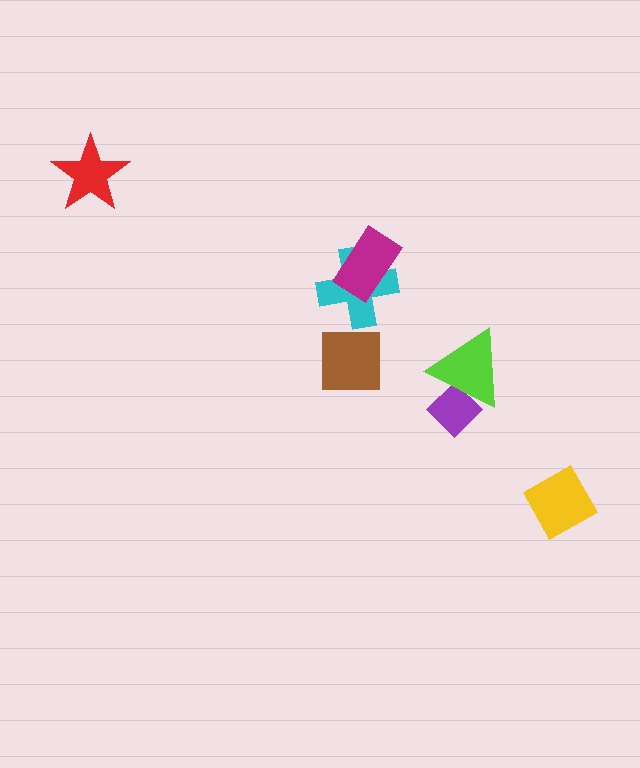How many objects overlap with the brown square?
0 objects overlap with the brown square.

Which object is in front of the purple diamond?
The lime triangle is in front of the purple diamond.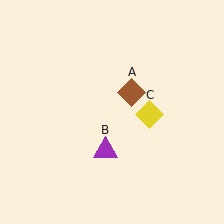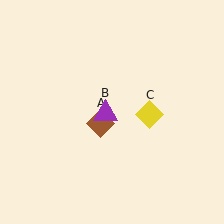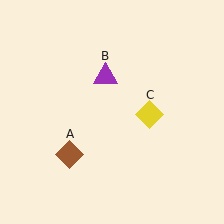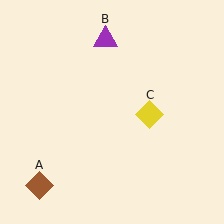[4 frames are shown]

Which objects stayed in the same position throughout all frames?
Yellow diamond (object C) remained stationary.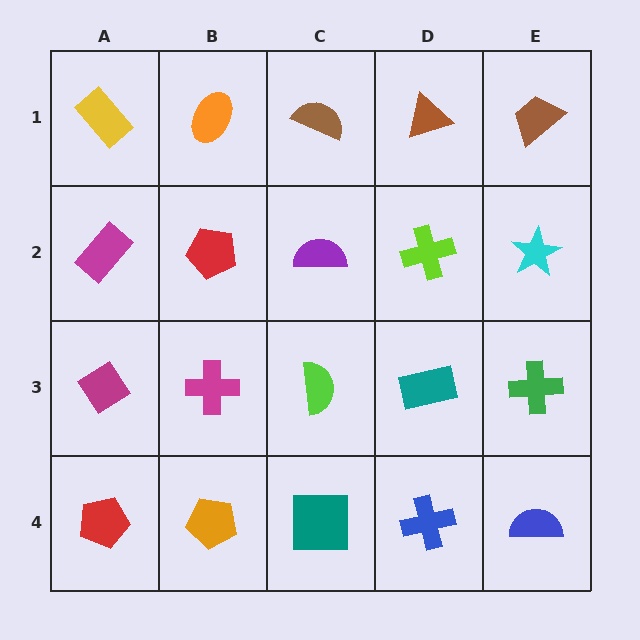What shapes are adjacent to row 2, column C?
A brown semicircle (row 1, column C), a lime semicircle (row 3, column C), a red pentagon (row 2, column B), a lime cross (row 2, column D).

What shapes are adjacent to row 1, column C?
A purple semicircle (row 2, column C), an orange ellipse (row 1, column B), a brown triangle (row 1, column D).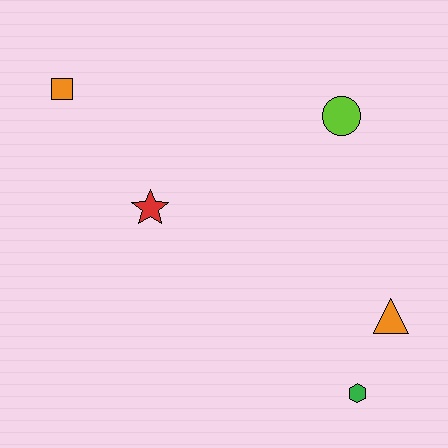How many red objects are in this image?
There is 1 red object.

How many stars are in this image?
There is 1 star.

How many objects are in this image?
There are 5 objects.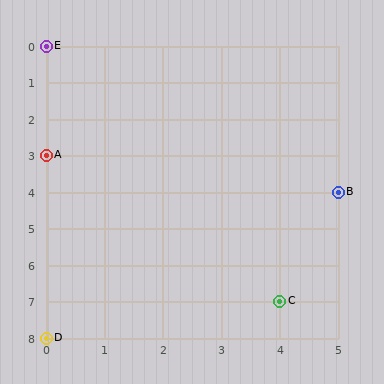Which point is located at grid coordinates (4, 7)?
Point C is at (4, 7).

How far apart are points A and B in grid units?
Points A and B are 5 columns and 1 row apart (about 5.1 grid units diagonally).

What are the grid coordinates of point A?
Point A is at grid coordinates (0, 3).